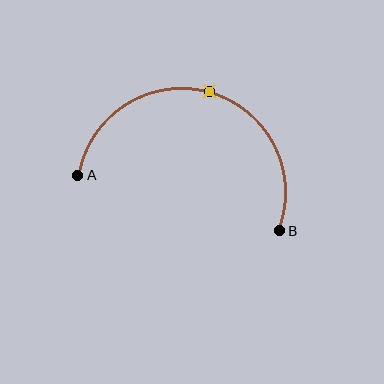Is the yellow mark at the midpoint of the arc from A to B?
Yes. The yellow mark lies on the arc at equal arc-length from both A and B — it is the arc midpoint.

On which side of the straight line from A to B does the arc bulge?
The arc bulges above the straight line connecting A and B.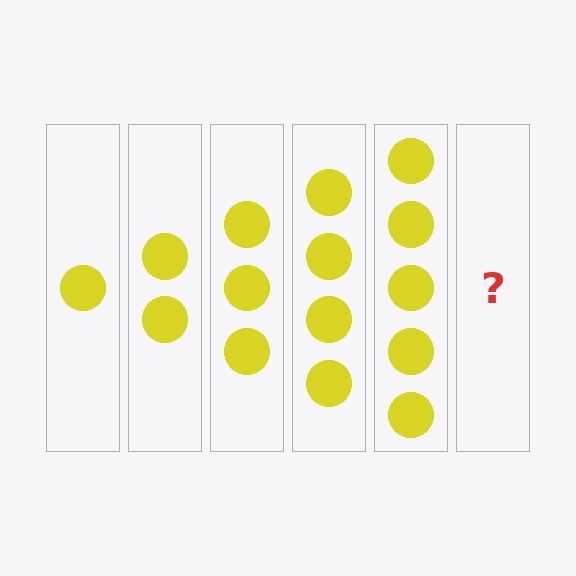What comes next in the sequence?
The next element should be 6 circles.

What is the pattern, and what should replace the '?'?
The pattern is that each step adds one more circle. The '?' should be 6 circles.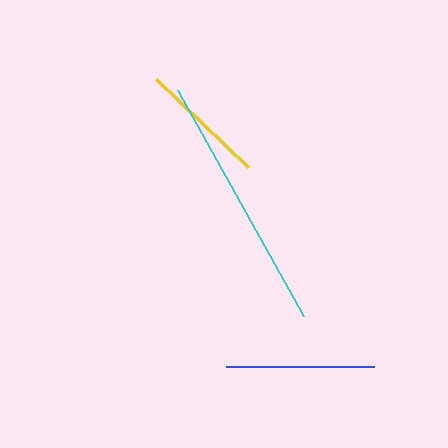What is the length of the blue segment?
The blue segment is approximately 148 pixels long.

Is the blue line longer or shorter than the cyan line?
The cyan line is longer than the blue line.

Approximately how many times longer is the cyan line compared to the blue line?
The cyan line is approximately 1.7 times the length of the blue line.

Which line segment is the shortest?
The yellow line is the shortest at approximately 128 pixels.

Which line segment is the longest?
The cyan line is the longest at approximately 259 pixels.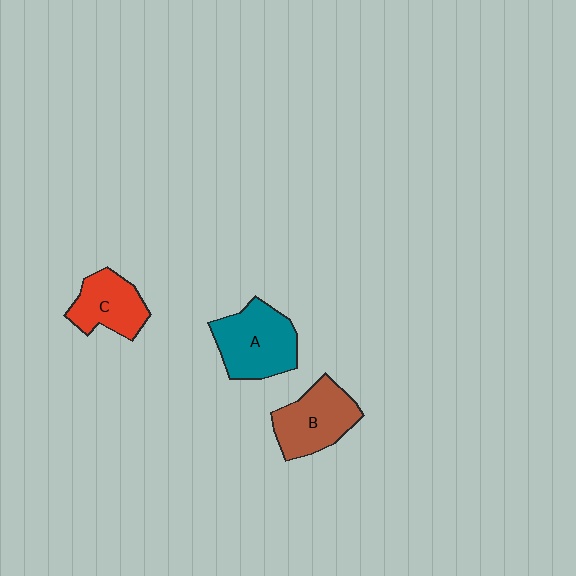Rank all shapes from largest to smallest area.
From largest to smallest: A (teal), B (brown), C (red).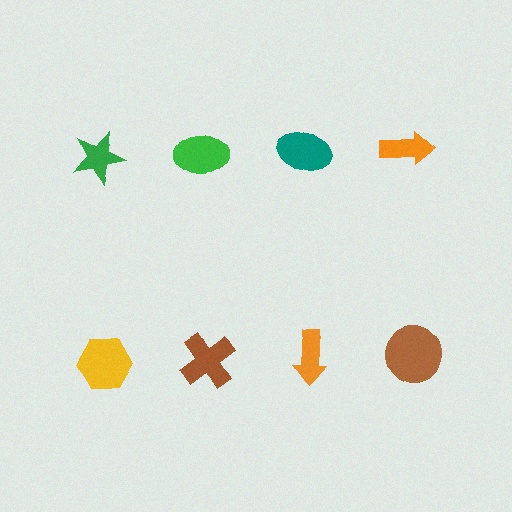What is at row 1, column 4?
An orange arrow.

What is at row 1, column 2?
A green ellipse.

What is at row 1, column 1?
A green star.